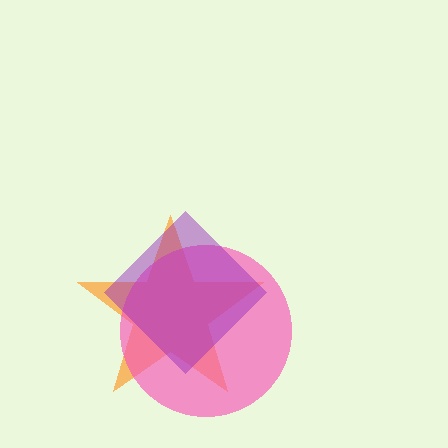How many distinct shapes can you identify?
There are 3 distinct shapes: an orange star, a pink circle, a purple diamond.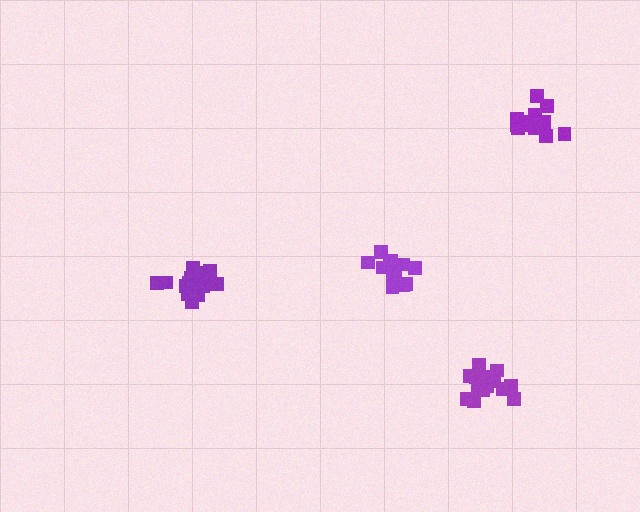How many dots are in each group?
Group 1: 14 dots, Group 2: 15 dots, Group 3: 16 dots, Group 4: 15 dots (60 total).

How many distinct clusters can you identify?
There are 4 distinct clusters.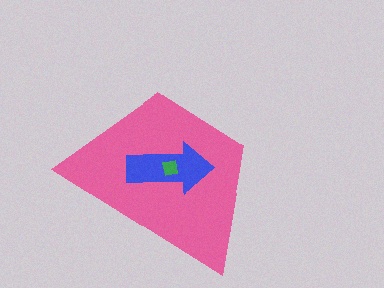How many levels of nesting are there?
3.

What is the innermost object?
The green square.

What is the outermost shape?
The pink trapezoid.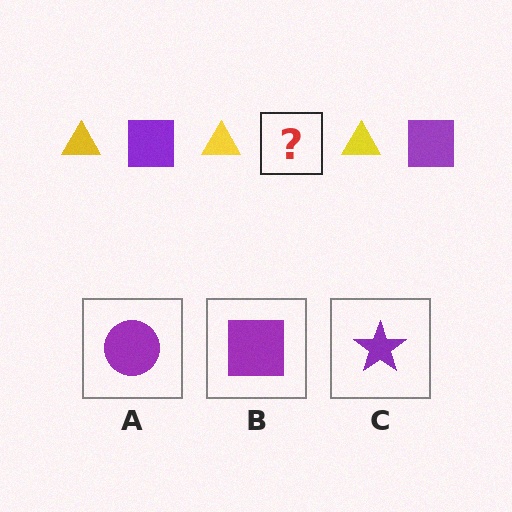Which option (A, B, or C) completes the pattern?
B.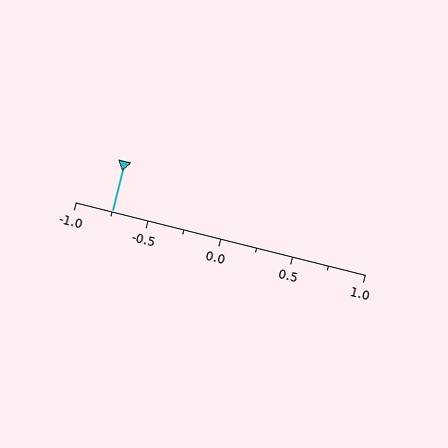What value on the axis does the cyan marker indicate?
The marker indicates approximately -0.75.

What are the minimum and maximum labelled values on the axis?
The axis runs from -1.0 to 1.0.